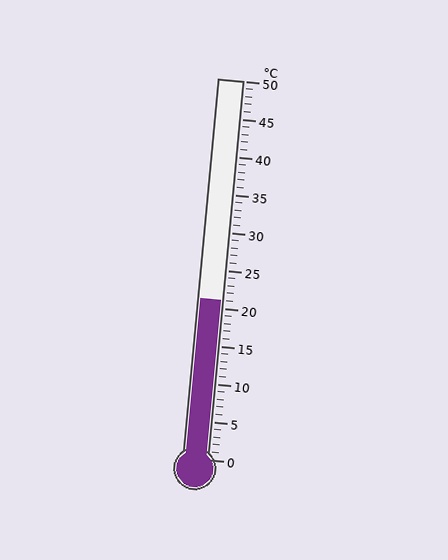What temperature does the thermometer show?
The thermometer shows approximately 21°C.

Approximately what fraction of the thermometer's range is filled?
The thermometer is filled to approximately 40% of its range.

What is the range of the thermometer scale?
The thermometer scale ranges from 0°C to 50°C.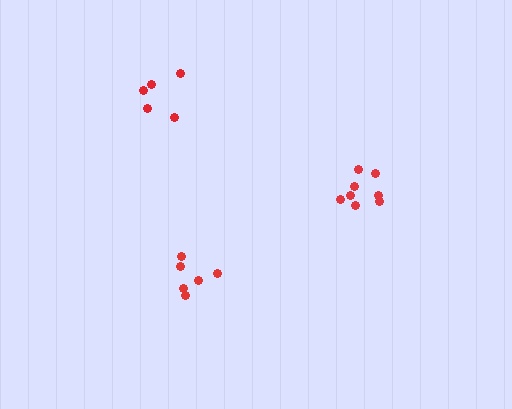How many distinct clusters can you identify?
There are 3 distinct clusters.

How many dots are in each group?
Group 1: 8 dots, Group 2: 5 dots, Group 3: 6 dots (19 total).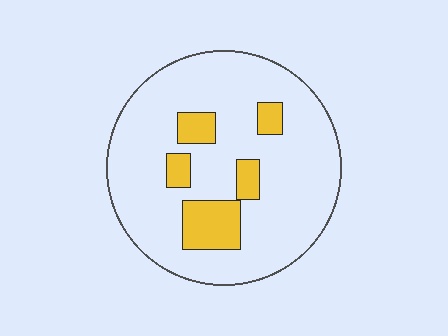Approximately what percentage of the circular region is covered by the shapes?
Approximately 15%.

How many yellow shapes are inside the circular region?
5.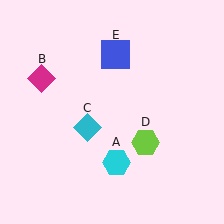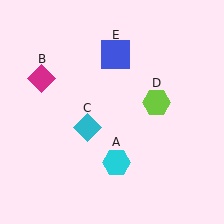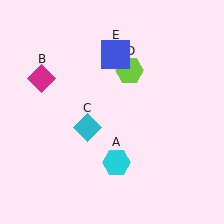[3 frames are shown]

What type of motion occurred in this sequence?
The lime hexagon (object D) rotated counterclockwise around the center of the scene.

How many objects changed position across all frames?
1 object changed position: lime hexagon (object D).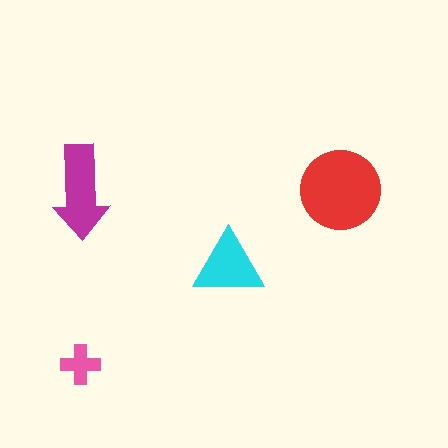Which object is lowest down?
The pink cross is bottommost.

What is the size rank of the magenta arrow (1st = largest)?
2nd.